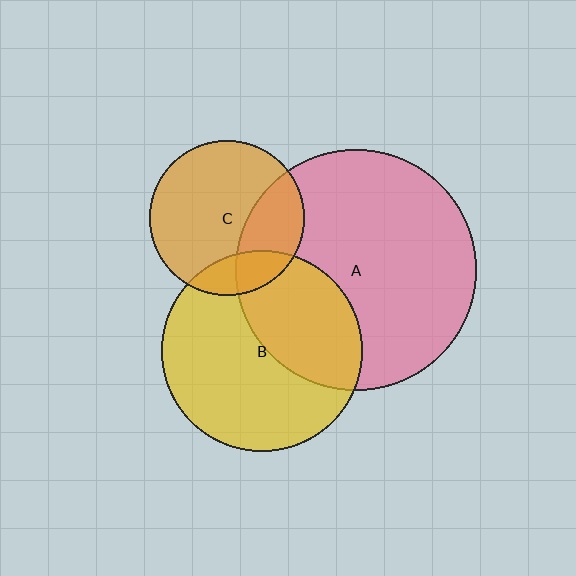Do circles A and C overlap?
Yes.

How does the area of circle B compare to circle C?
Approximately 1.7 times.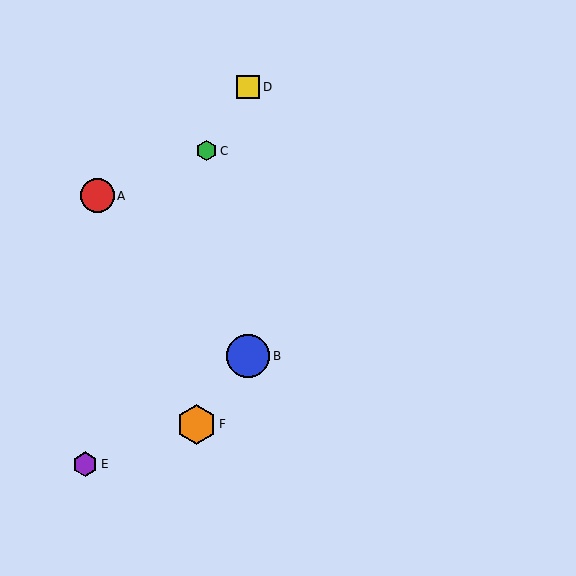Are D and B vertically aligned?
Yes, both are at x≈248.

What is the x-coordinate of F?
Object F is at x≈196.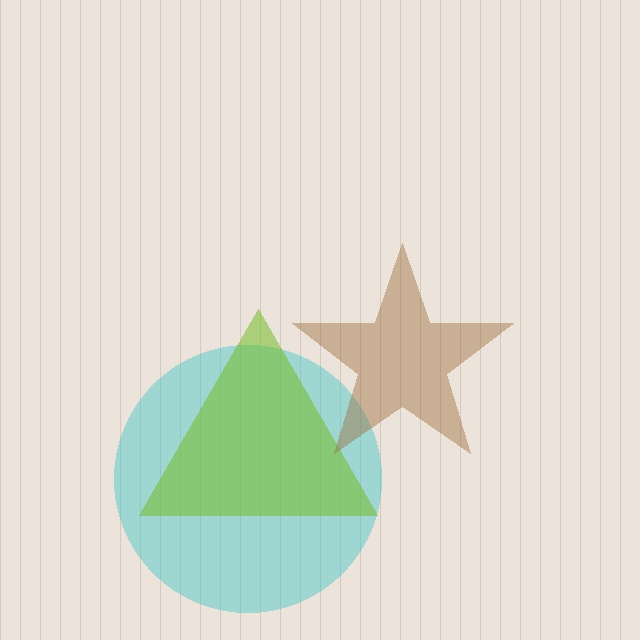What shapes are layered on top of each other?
The layered shapes are: a cyan circle, a lime triangle, a brown star.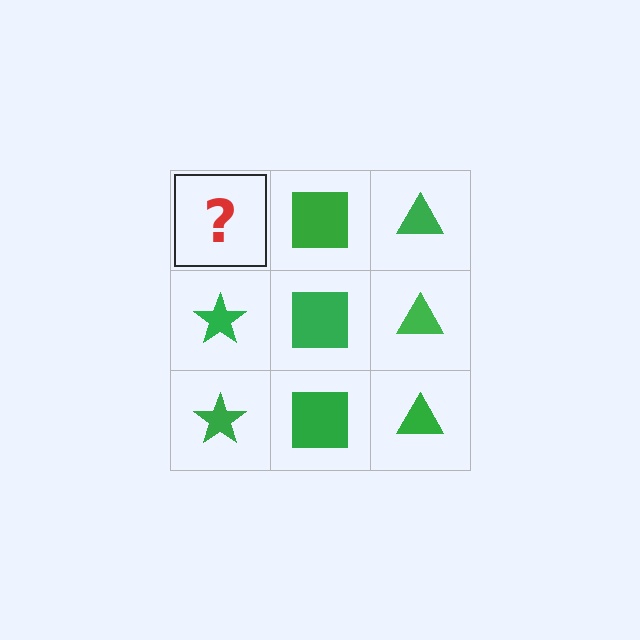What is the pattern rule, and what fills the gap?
The rule is that each column has a consistent shape. The gap should be filled with a green star.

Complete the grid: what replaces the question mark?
The question mark should be replaced with a green star.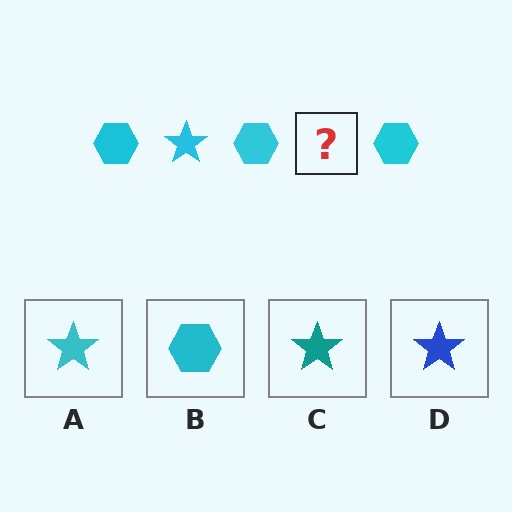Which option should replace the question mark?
Option A.